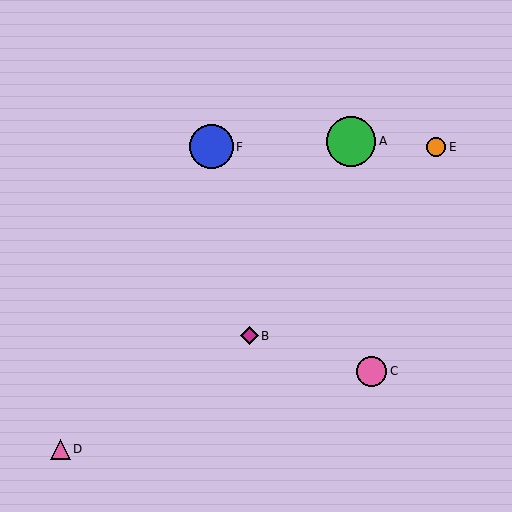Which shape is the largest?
The green circle (labeled A) is the largest.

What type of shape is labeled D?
Shape D is a pink triangle.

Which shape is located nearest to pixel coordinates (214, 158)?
The blue circle (labeled F) at (211, 147) is nearest to that location.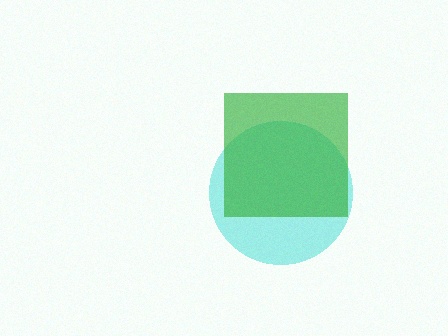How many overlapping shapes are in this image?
There are 2 overlapping shapes in the image.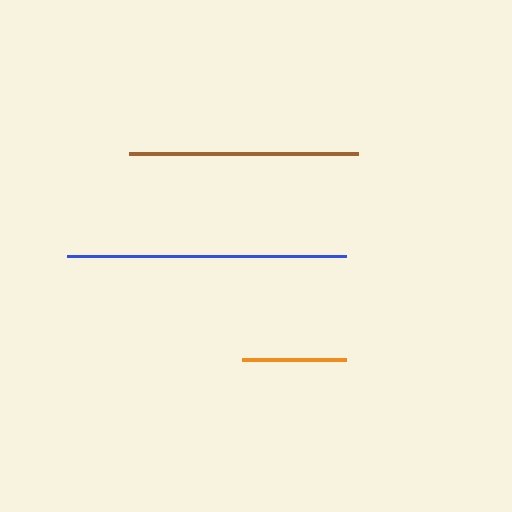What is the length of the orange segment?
The orange segment is approximately 104 pixels long.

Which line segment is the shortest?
The orange line is the shortest at approximately 104 pixels.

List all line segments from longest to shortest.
From longest to shortest: blue, brown, orange.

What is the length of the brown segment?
The brown segment is approximately 229 pixels long.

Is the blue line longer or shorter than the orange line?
The blue line is longer than the orange line.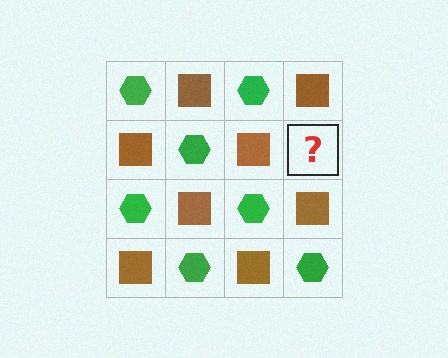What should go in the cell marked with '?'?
The missing cell should contain a green hexagon.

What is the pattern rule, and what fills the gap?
The rule is that it alternates green hexagon and brown square in a checkerboard pattern. The gap should be filled with a green hexagon.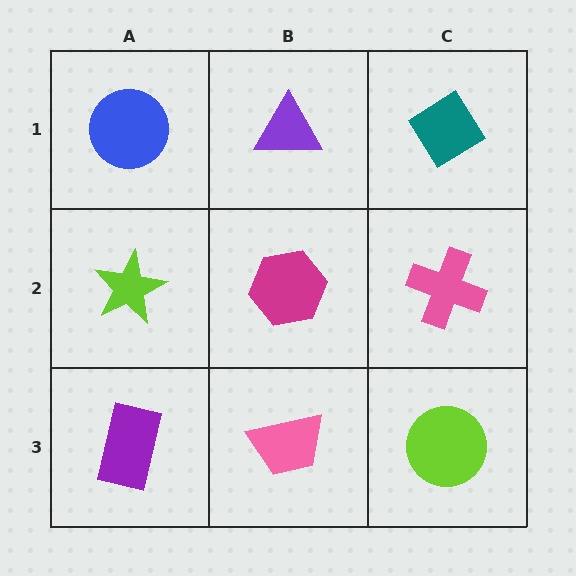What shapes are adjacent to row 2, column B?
A purple triangle (row 1, column B), a pink trapezoid (row 3, column B), a lime star (row 2, column A), a pink cross (row 2, column C).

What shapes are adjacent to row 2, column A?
A blue circle (row 1, column A), a purple rectangle (row 3, column A), a magenta hexagon (row 2, column B).